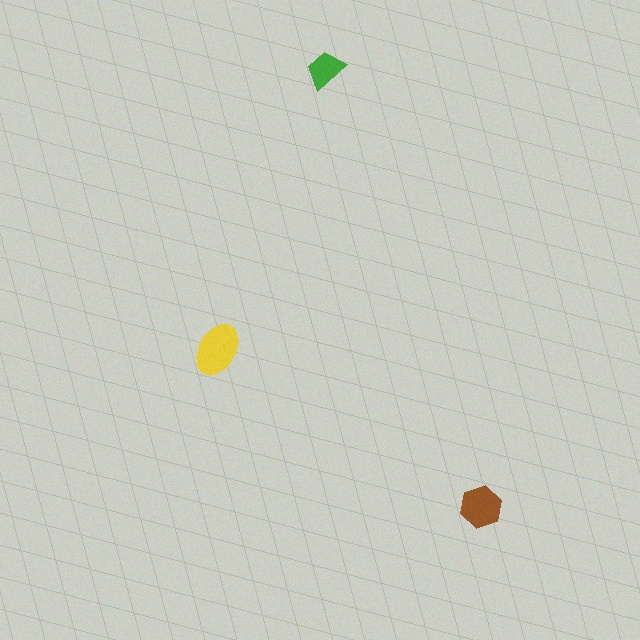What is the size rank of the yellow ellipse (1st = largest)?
1st.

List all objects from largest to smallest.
The yellow ellipse, the brown hexagon, the green trapezoid.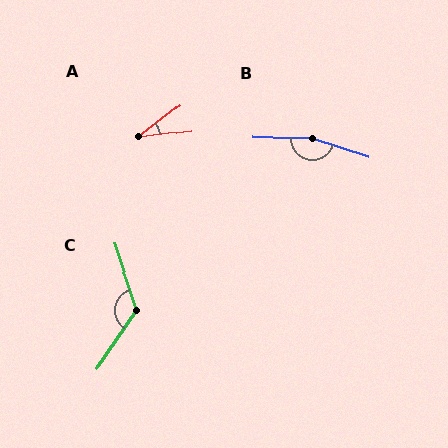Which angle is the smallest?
A, at approximately 31 degrees.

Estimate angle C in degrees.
Approximately 128 degrees.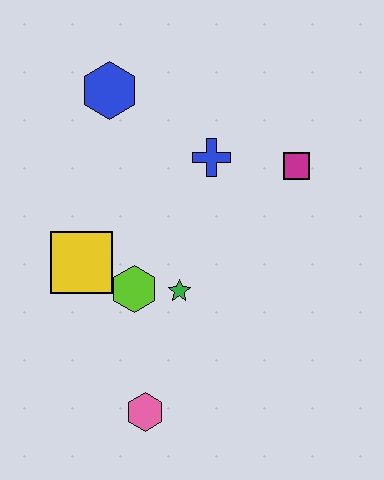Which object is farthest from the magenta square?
The pink hexagon is farthest from the magenta square.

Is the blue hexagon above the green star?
Yes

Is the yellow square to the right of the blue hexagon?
No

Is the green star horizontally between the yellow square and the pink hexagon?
No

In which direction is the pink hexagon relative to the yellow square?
The pink hexagon is below the yellow square.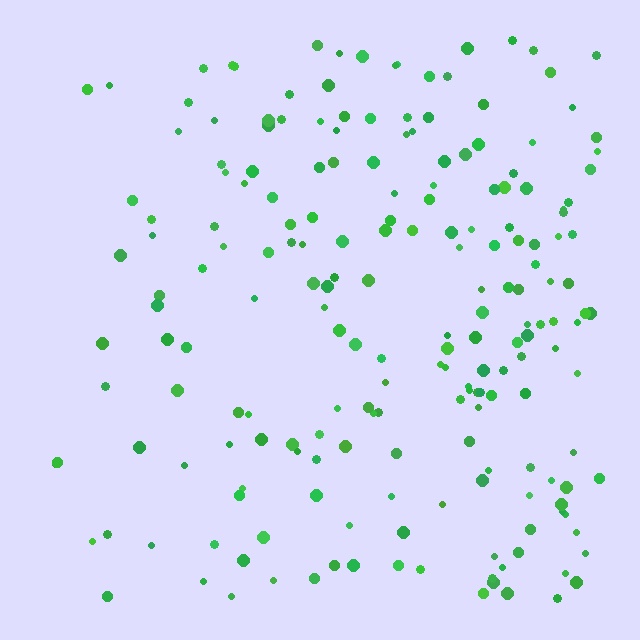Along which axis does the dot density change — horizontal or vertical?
Horizontal.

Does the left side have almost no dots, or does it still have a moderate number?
Still a moderate number, just noticeably fewer than the right.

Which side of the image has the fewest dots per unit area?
The left.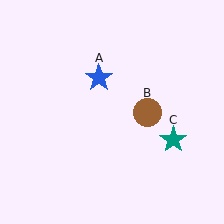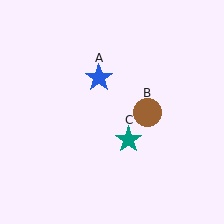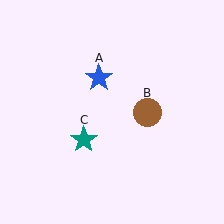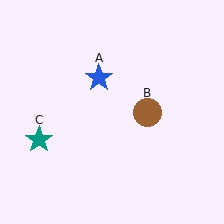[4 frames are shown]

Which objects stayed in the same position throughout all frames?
Blue star (object A) and brown circle (object B) remained stationary.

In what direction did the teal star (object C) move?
The teal star (object C) moved left.